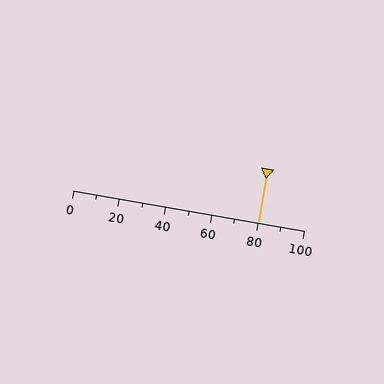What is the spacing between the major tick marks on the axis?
The major ticks are spaced 20 apart.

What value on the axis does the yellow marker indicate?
The marker indicates approximately 80.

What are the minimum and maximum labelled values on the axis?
The axis runs from 0 to 100.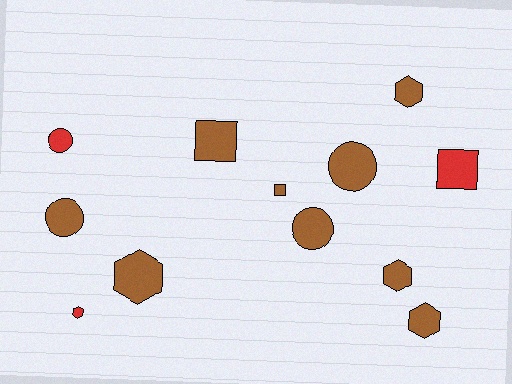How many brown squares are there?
There are 2 brown squares.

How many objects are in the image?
There are 12 objects.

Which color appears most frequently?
Brown, with 9 objects.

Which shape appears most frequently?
Hexagon, with 5 objects.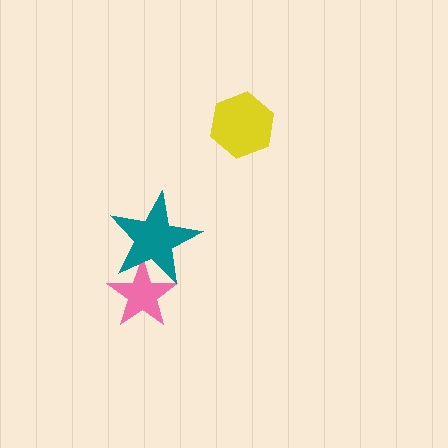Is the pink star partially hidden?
Yes, it is partially covered by another shape.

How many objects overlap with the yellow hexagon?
0 objects overlap with the yellow hexagon.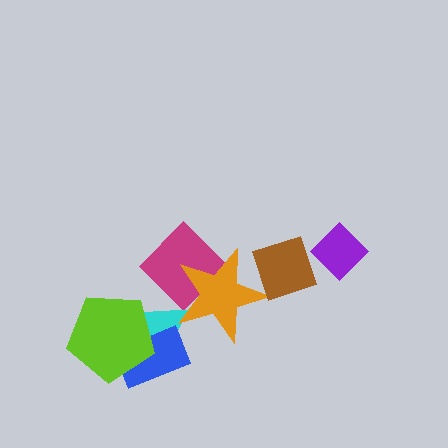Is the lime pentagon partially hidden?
No, no other shape covers it.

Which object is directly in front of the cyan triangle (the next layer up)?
The orange star is directly in front of the cyan triangle.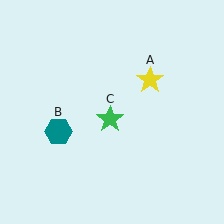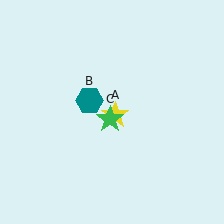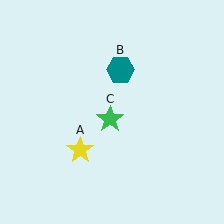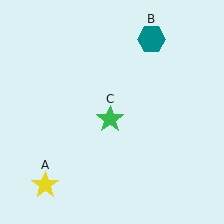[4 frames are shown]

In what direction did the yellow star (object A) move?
The yellow star (object A) moved down and to the left.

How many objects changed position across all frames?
2 objects changed position: yellow star (object A), teal hexagon (object B).